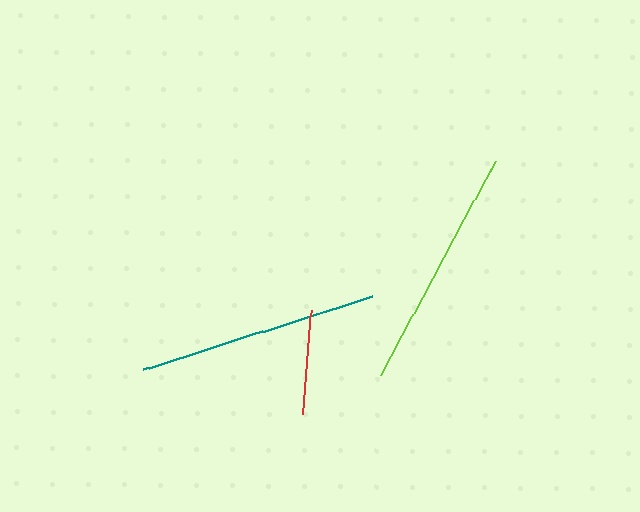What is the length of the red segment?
The red segment is approximately 104 pixels long.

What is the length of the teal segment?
The teal segment is approximately 240 pixels long.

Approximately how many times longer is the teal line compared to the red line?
The teal line is approximately 2.3 times the length of the red line.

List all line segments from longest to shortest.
From longest to shortest: lime, teal, red.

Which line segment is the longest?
The lime line is the longest at approximately 242 pixels.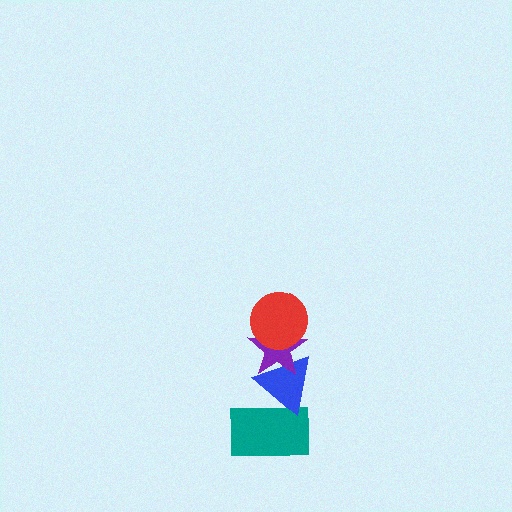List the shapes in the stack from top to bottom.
From top to bottom: the red circle, the purple star, the blue triangle, the teal rectangle.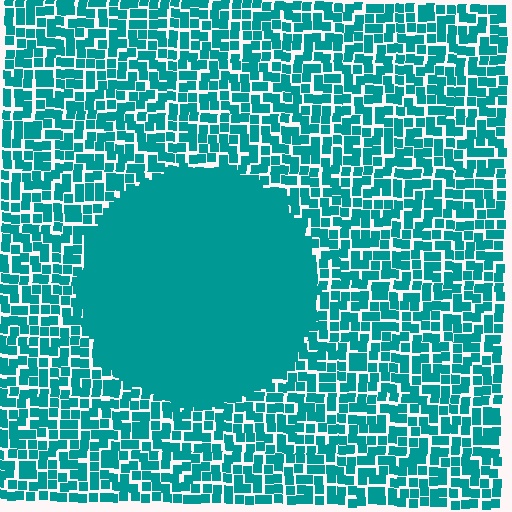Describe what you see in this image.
The image contains small teal elements arranged at two different densities. A circle-shaped region is visible where the elements are more densely packed than the surrounding area.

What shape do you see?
I see a circle.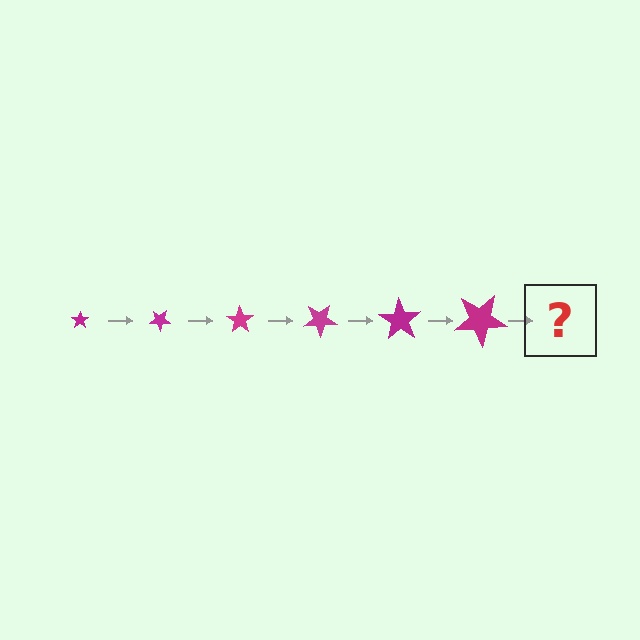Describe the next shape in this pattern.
It should be a star, larger than the previous one and rotated 210 degrees from the start.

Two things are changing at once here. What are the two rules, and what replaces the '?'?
The two rules are that the star grows larger each step and it rotates 35 degrees each step. The '?' should be a star, larger than the previous one and rotated 210 degrees from the start.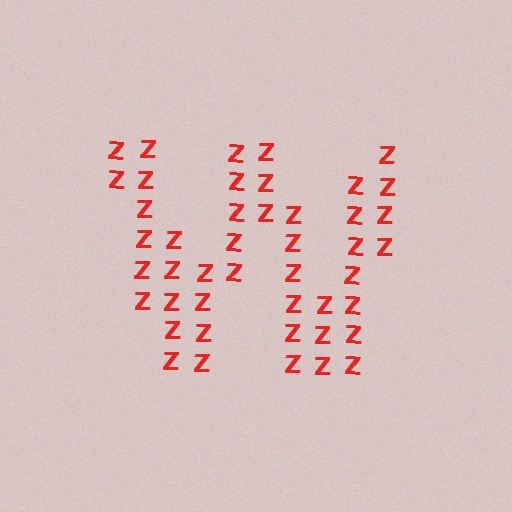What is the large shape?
The large shape is the letter W.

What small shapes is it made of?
It is made of small letter Z's.